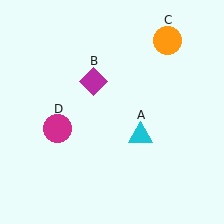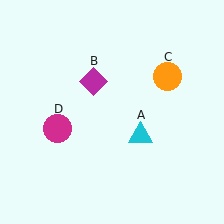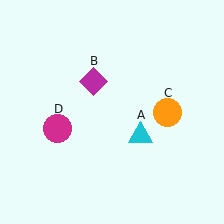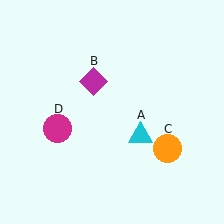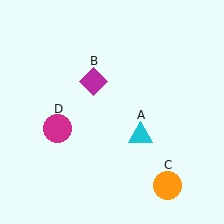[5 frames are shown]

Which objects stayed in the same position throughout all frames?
Cyan triangle (object A) and magenta diamond (object B) and magenta circle (object D) remained stationary.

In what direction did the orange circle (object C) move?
The orange circle (object C) moved down.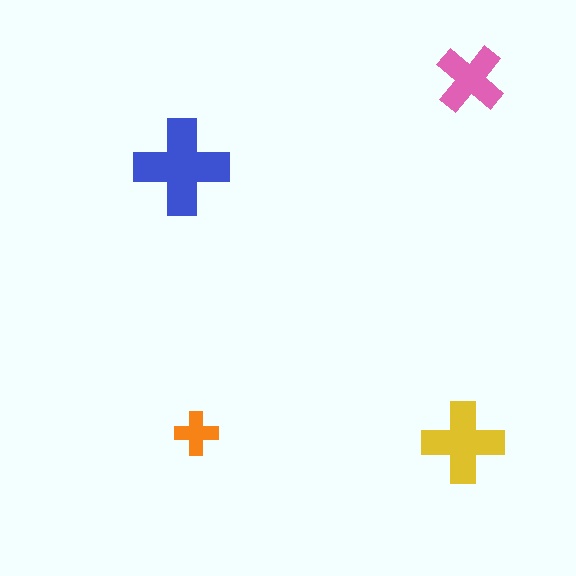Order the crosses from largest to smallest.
the blue one, the yellow one, the pink one, the orange one.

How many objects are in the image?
There are 4 objects in the image.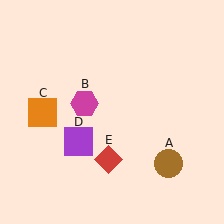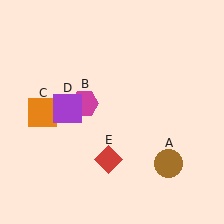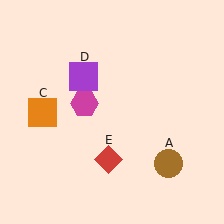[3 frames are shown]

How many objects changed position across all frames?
1 object changed position: purple square (object D).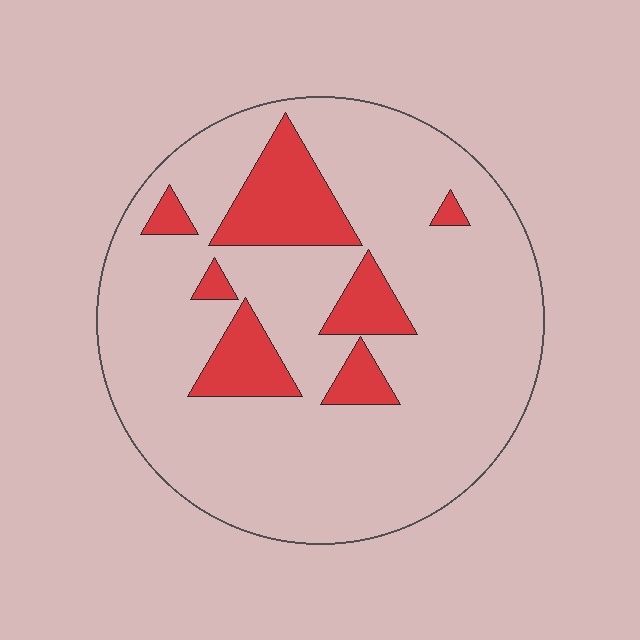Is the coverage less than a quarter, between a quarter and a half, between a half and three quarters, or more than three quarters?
Less than a quarter.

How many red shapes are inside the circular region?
7.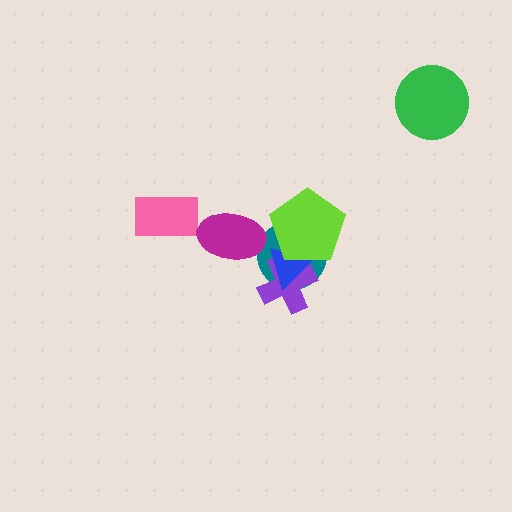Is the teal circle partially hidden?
Yes, it is partially covered by another shape.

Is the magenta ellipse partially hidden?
No, no other shape covers it.